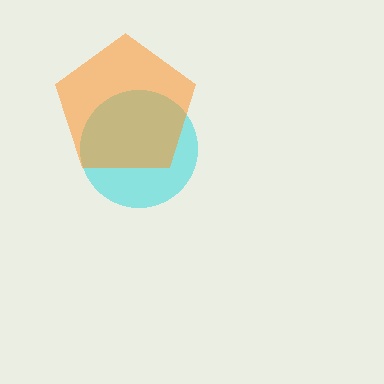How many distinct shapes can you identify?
There are 2 distinct shapes: a cyan circle, an orange pentagon.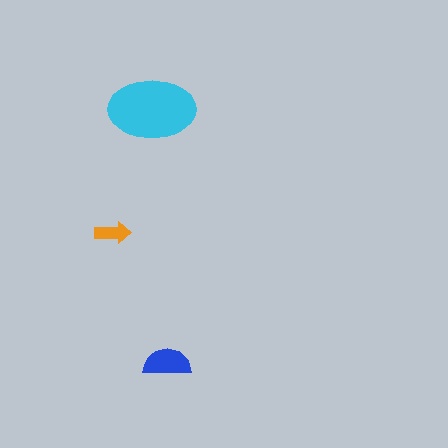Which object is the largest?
The cyan ellipse.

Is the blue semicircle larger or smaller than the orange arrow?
Larger.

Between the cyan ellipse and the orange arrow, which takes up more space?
The cyan ellipse.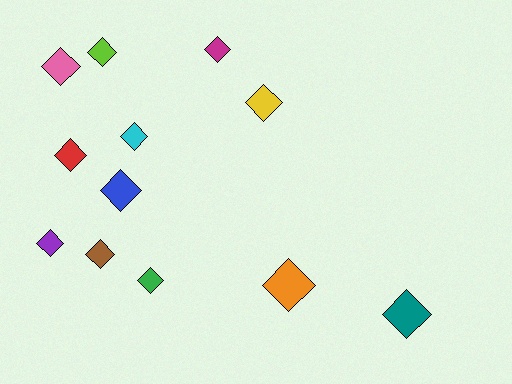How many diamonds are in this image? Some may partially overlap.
There are 12 diamonds.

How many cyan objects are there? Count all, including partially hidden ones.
There is 1 cyan object.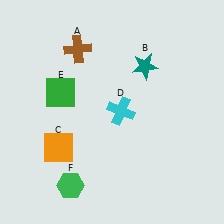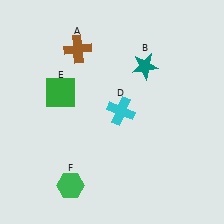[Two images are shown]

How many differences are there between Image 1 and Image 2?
There is 1 difference between the two images.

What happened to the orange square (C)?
The orange square (C) was removed in Image 2. It was in the bottom-left area of Image 1.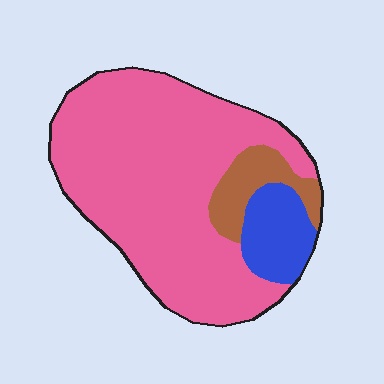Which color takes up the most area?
Pink, at roughly 80%.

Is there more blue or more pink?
Pink.